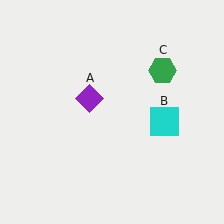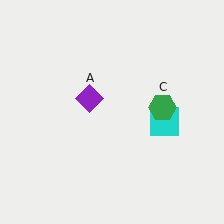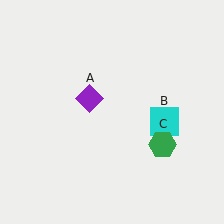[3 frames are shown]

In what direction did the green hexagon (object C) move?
The green hexagon (object C) moved down.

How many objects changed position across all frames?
1 object changed position: green hexagon (object C).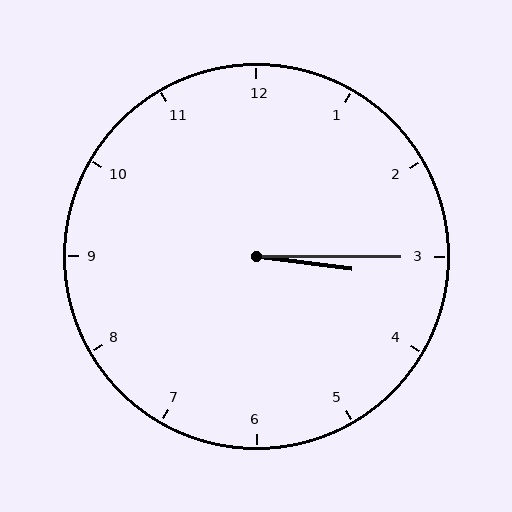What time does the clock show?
3:15.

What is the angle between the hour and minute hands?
Approximately 8 degrees.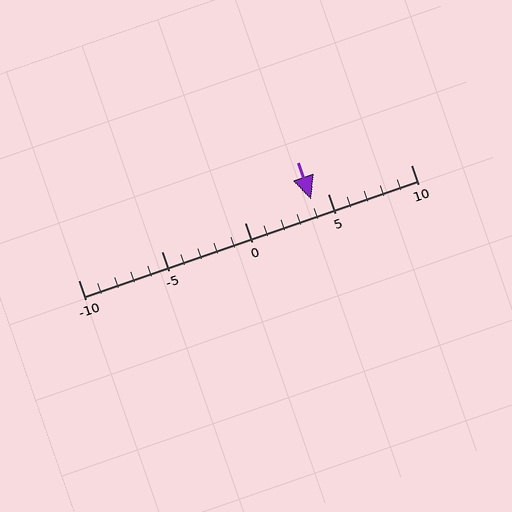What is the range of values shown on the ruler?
The ruler shows values from -10 to 10.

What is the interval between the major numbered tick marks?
The major tick marks are spaced 5 units apart.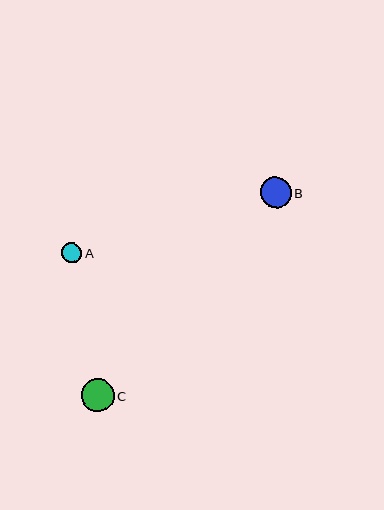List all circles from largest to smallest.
From largest to smallest: C, B, A.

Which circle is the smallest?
Circle A is the smallest with a size of approximately 20 pixels.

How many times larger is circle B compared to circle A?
Circle B is approximately 1.5 times the size of circle A.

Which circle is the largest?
Circle C is the largest with a size of approximately 33 pixels.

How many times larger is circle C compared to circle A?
Circle C is approximately 1.6 times the size of circle A.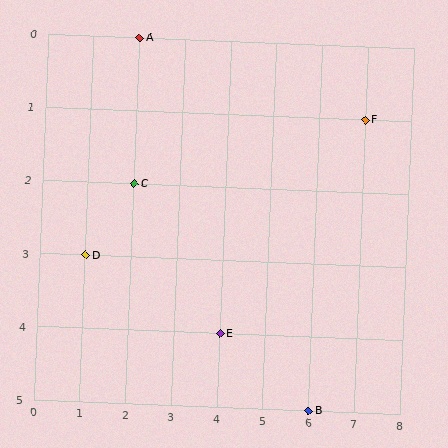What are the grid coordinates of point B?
Point B is at grid coordinates (6, 5).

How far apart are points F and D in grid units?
Points F and D are 6 columns and 2 rows apart (about 6.3 grid units diagonally).